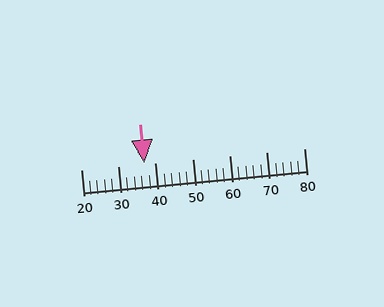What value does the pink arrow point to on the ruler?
The pink arrow points to approximately 37.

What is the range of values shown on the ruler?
The ruler shows values from 20 to 80.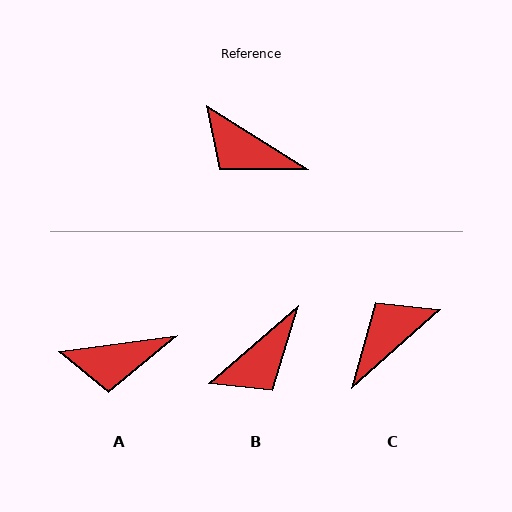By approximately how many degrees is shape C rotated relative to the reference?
Approximately 106 degrees clockwise.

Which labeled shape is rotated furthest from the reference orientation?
C, about 106 degrees away.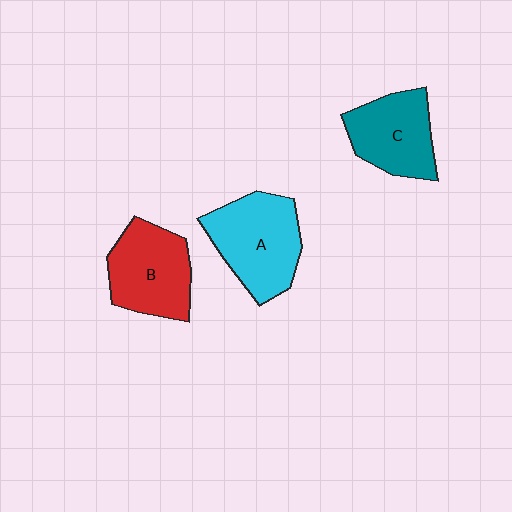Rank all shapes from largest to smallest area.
From largest to smallest: A (cyan), B (red), C (teal).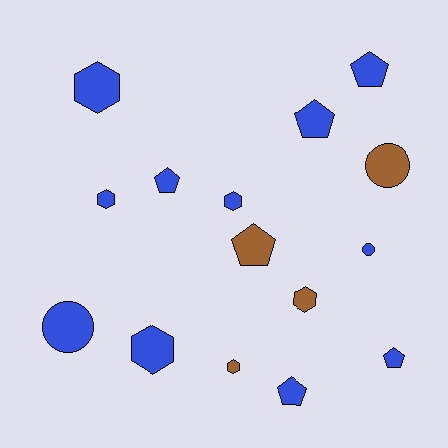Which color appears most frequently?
Blue, with 11 objects.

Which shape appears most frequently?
Hexagon, with 6 objects.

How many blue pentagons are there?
There are 5 blue pentagons.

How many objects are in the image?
There are 15 objects.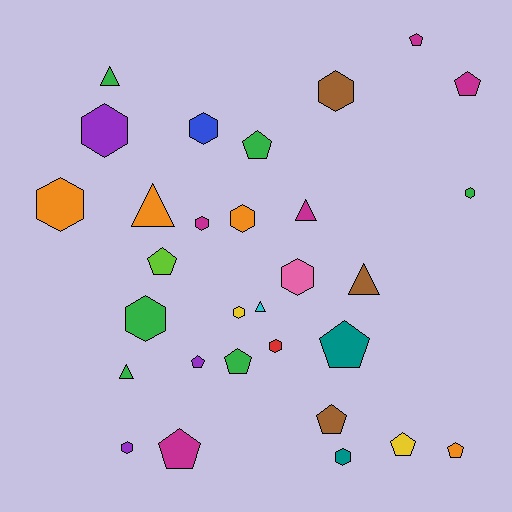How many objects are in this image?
There are 30 objects.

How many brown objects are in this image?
There are 3 brown objects.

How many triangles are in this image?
There are 6 triangles.